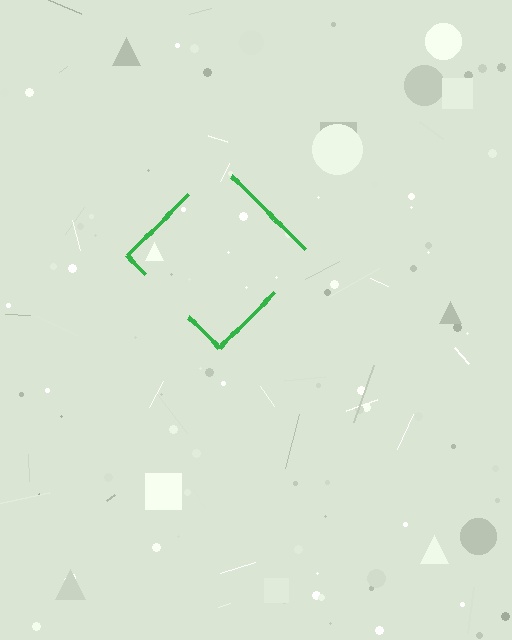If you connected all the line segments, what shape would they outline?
They would outline a diamond.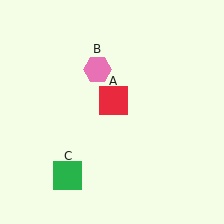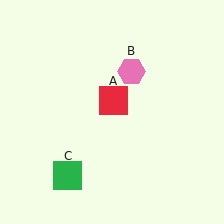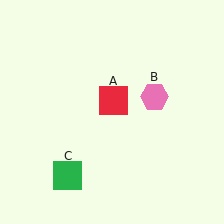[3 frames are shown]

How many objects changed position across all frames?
1 object changed position: pink hexagon (object B).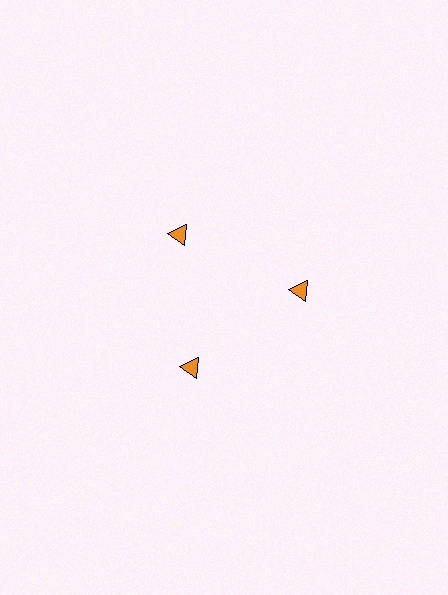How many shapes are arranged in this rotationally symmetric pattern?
There are 3 shapes, arranged in 3 groups of 1.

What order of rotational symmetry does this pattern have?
This pattern has 3-fold rotational symmetry.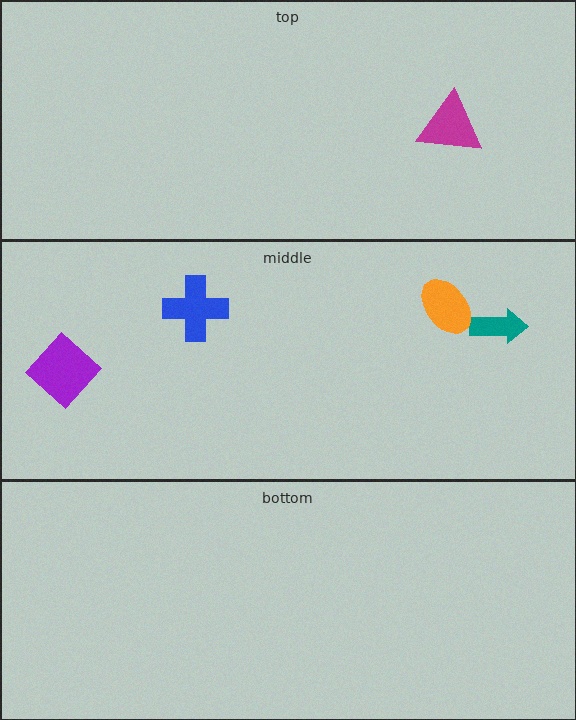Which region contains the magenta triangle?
The top region.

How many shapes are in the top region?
1.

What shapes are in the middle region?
The purple diamond, the teal arrow, the orange ellipse, the blue cross.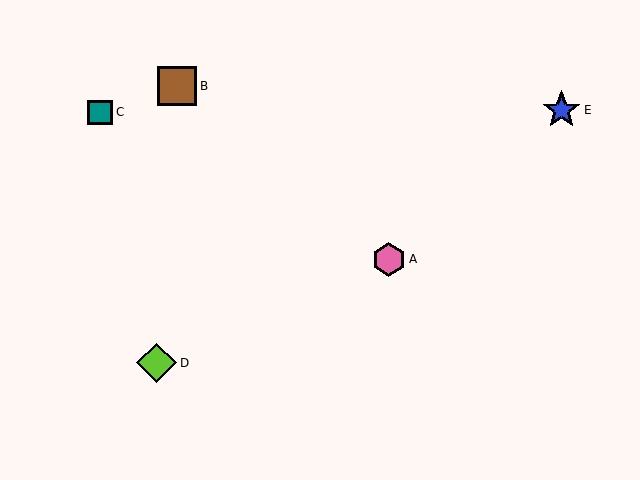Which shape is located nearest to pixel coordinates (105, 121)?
The teal square (labeled C) at (100, 112) is nearest to that location.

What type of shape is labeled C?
Shape C is a teal square.